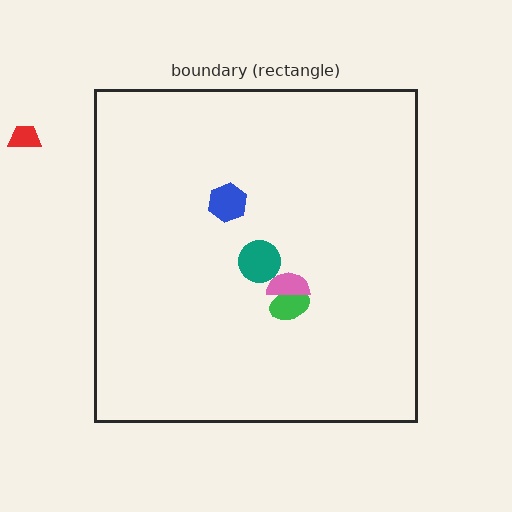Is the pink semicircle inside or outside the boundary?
Inside.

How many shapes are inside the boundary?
4 inside, 1 outside.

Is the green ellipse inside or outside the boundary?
Inside.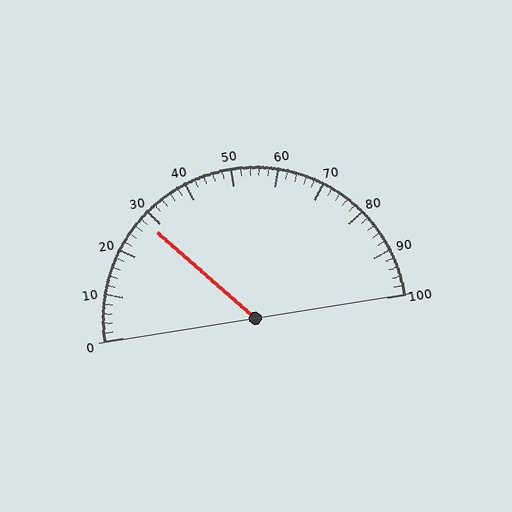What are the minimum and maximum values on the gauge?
The gauge ranges from 0 to 100.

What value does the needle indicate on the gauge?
The needle indicates approximately 28.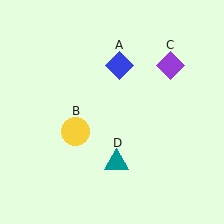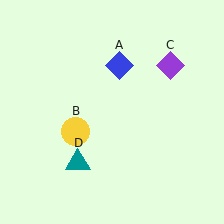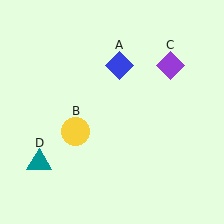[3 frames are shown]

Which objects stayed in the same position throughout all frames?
Blue diamond (object A) and yellow circle (object B) and purple diamond (object C) remained stationary.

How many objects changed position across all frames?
1 object changed position: teal triangle (object D).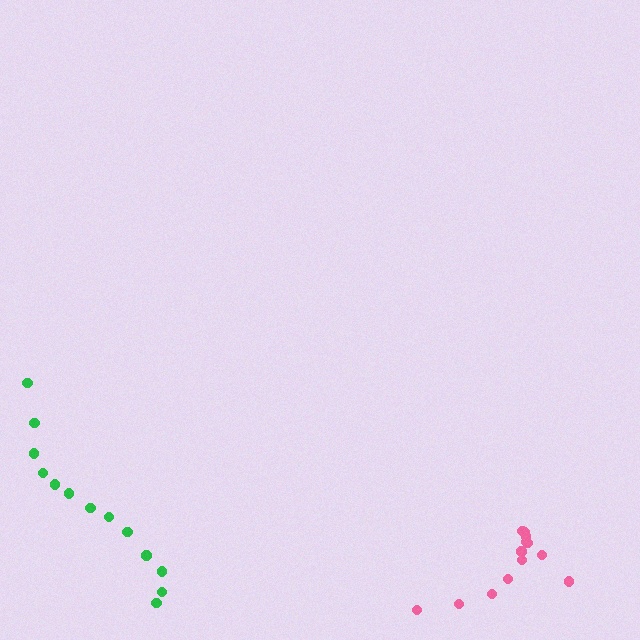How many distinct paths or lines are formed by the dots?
There are 2 distinct paths.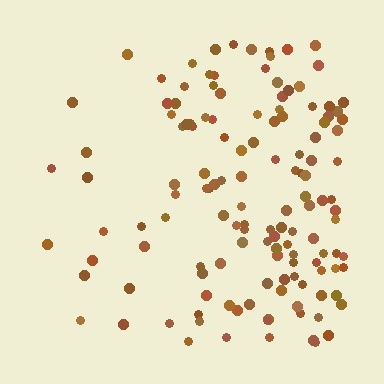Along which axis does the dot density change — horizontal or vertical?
Horizontal.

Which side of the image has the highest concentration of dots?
The right.